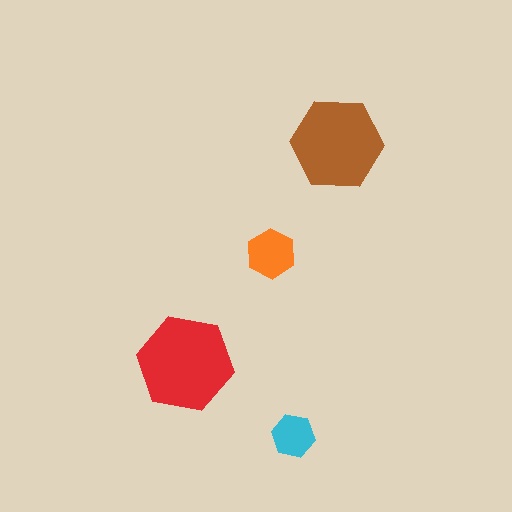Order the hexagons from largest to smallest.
the red one, the brown one, the orange one, the cyan one.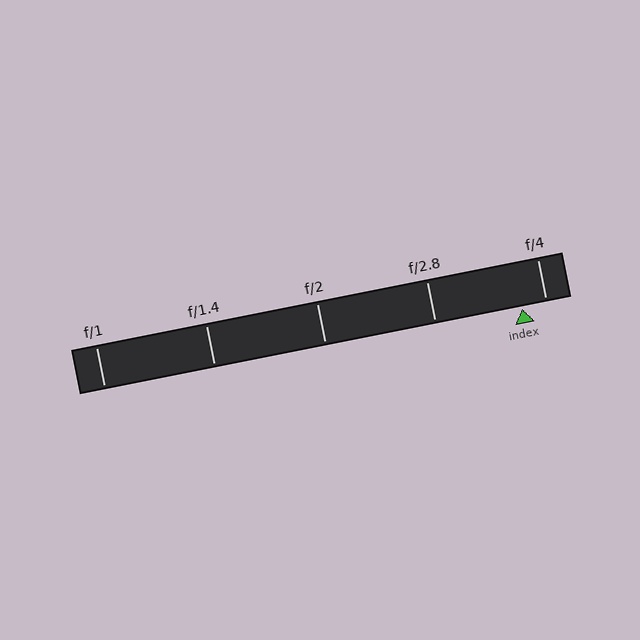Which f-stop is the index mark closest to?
The index mark is closest to f/4.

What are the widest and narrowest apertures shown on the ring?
The widest aperture shown is f/1 and the narrowest is f/4.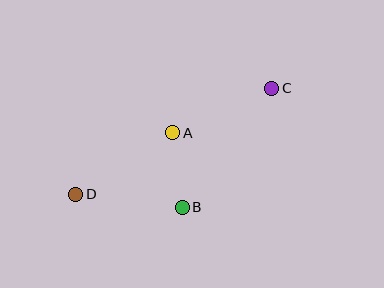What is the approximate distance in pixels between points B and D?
The distance between B and D is approximately 108 pixels.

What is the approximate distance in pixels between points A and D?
The distance between A and D is approximately 115 pixels.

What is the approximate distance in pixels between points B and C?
The distance between B and C is approximately 149 pixels.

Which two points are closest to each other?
Points A and B are closest to each other.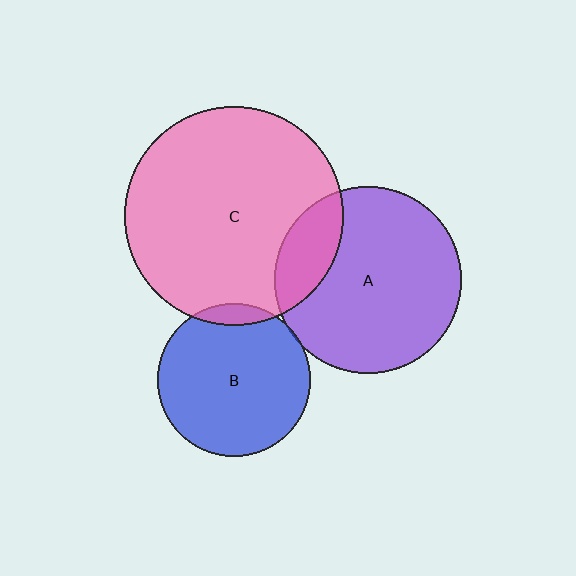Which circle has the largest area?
Circle C (pink).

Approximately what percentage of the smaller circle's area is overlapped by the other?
Approximately 5%.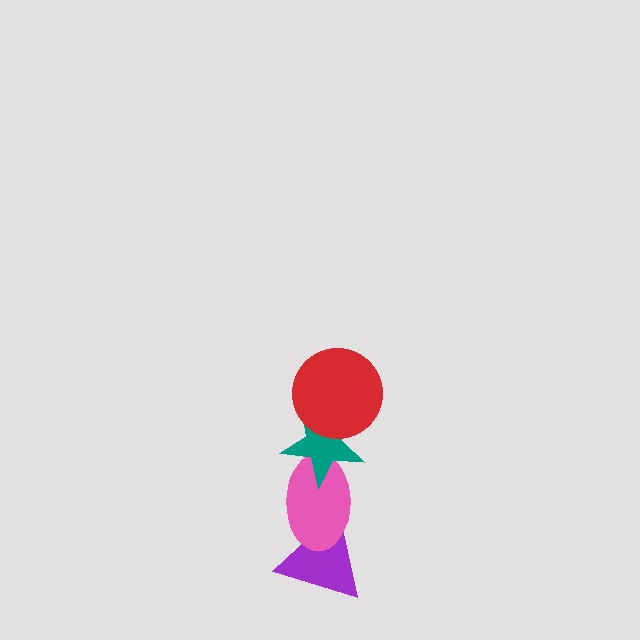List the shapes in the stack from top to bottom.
From top to bottom: the red circle, the teal star, the pink ellipse, the purple triangle.